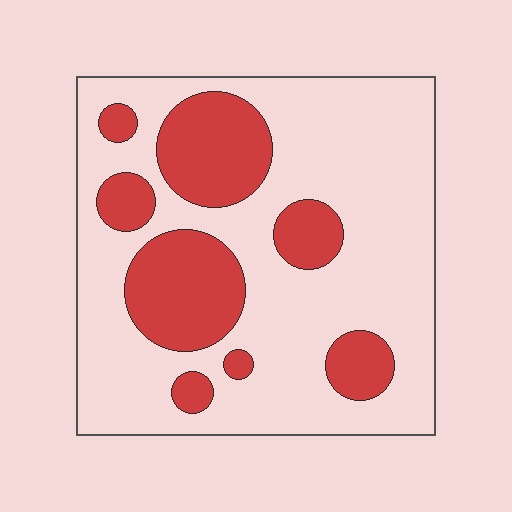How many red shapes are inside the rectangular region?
8.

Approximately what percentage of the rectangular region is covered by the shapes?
Approximately 30%.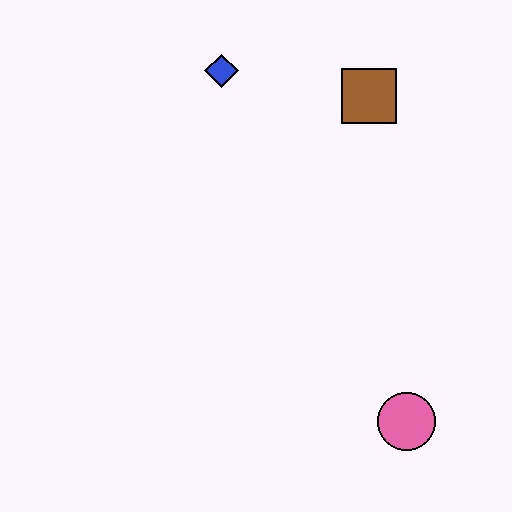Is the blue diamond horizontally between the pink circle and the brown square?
No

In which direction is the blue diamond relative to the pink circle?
The blue diamond is above the pink circle.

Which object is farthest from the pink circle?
The blue diamond is farthest from the pink circle.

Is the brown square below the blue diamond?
Yes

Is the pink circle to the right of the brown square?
Yes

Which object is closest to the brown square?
The blue diamond is closest to the brown square.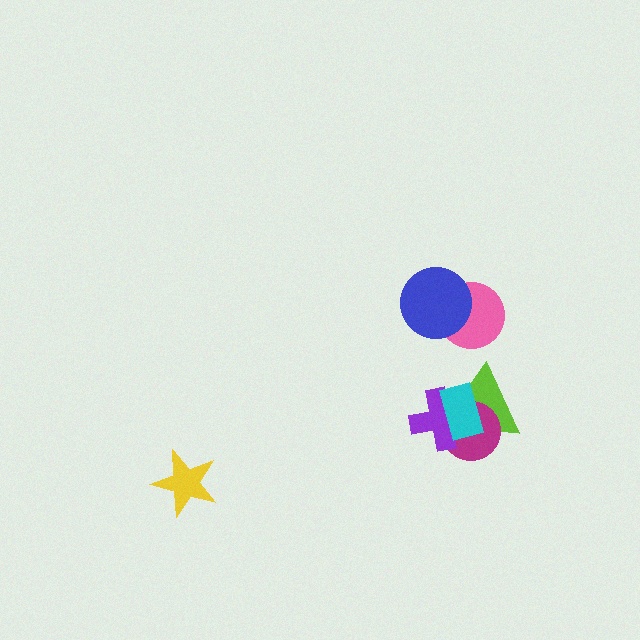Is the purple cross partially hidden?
Yes, it is partially covered by another shape.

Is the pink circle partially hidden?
Yes, it is partially covered by another shape.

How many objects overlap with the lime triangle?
3 objects overlap with the lime triangle.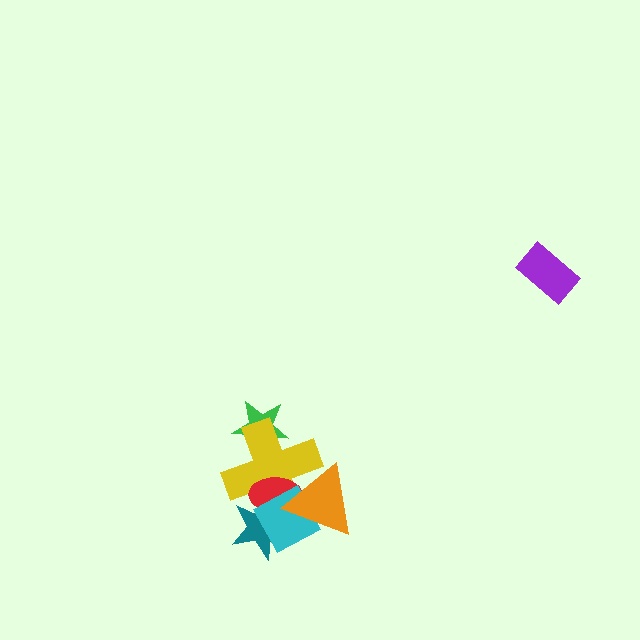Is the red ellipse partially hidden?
Yes, it is partially covered by another shape.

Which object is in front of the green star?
The yellow cross is in front of the green star.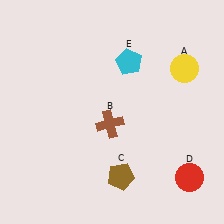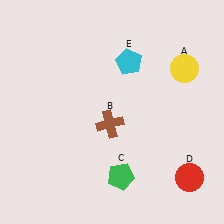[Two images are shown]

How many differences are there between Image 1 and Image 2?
There is 1 difference between the two images.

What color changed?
The pentagon (C) changed from brown in Image 1 to green in Image 2.